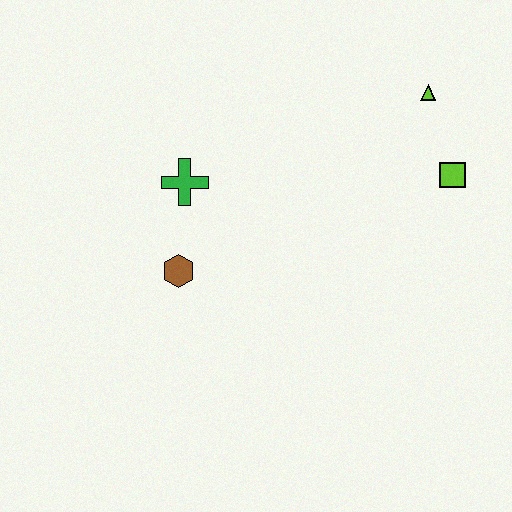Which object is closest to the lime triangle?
The lime square is closest to the lime triangle.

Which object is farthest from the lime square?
The brown hexagon is farthest from the lime square.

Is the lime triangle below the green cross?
No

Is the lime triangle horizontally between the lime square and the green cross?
Yes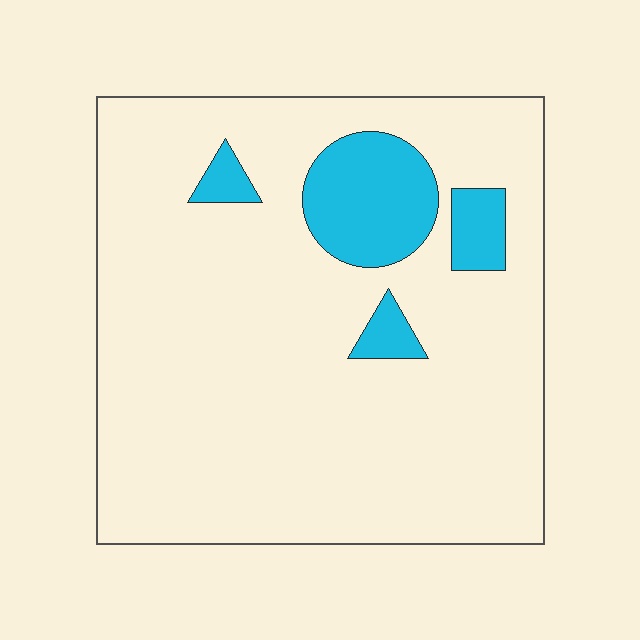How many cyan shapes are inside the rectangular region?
4.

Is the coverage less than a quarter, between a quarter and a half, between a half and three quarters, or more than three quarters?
Less than a quarter.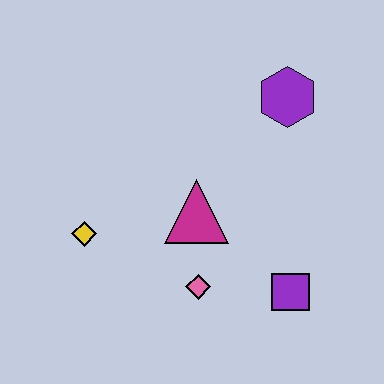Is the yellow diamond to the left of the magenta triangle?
Yes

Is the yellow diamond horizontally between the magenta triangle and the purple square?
No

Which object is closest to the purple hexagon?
The magenta triangle is closest to the purple hexagon.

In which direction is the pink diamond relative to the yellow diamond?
The pink diamond is to the right of the yellow diamond.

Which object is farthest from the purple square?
The yellow diamond is farthest from the purple square.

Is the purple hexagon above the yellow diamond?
Yes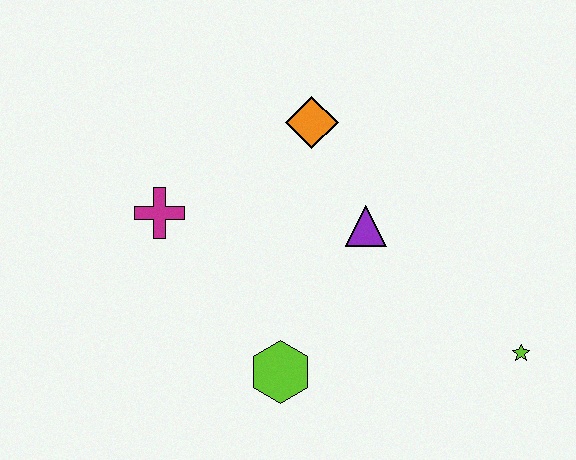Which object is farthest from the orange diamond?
The lime star is farthest from the orange diamond.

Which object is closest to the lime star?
The purple triangle is closest to the lime star.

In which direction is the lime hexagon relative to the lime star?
The lime hexagon is to the left of the lime star.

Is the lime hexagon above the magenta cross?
No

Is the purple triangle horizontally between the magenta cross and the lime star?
Yes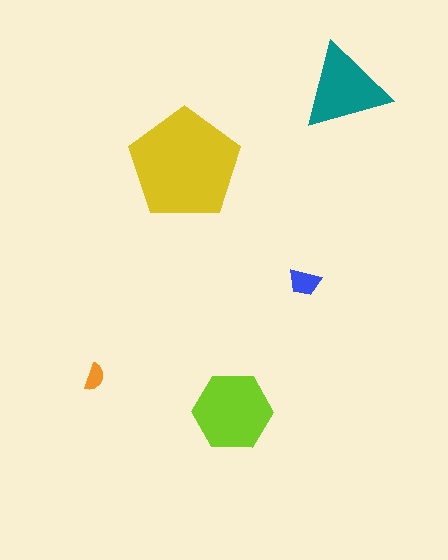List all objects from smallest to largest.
The orange semicircle, the blue trapezoid, the teal triangle, the lime hexagon, the yellow pentagon.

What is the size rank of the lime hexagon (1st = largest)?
2nd.